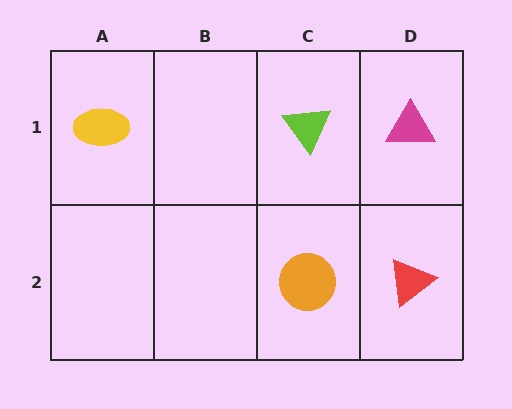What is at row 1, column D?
A magenta triangle.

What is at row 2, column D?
A red triangle.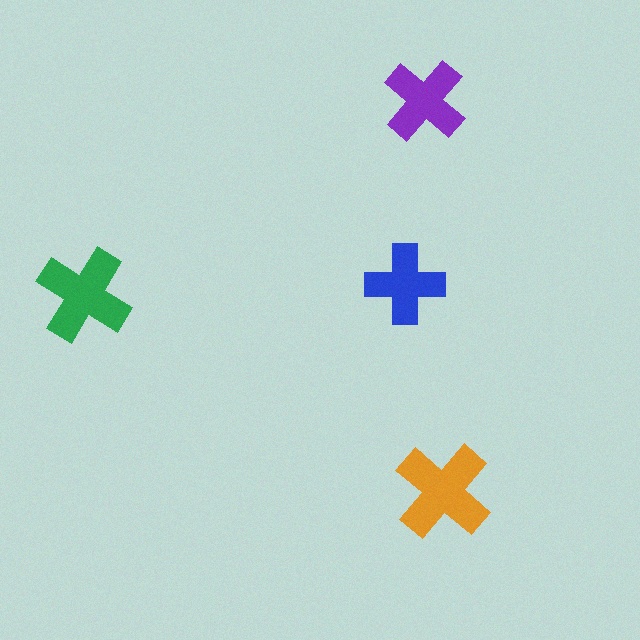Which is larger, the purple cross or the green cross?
The green one.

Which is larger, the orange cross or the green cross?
The orange one.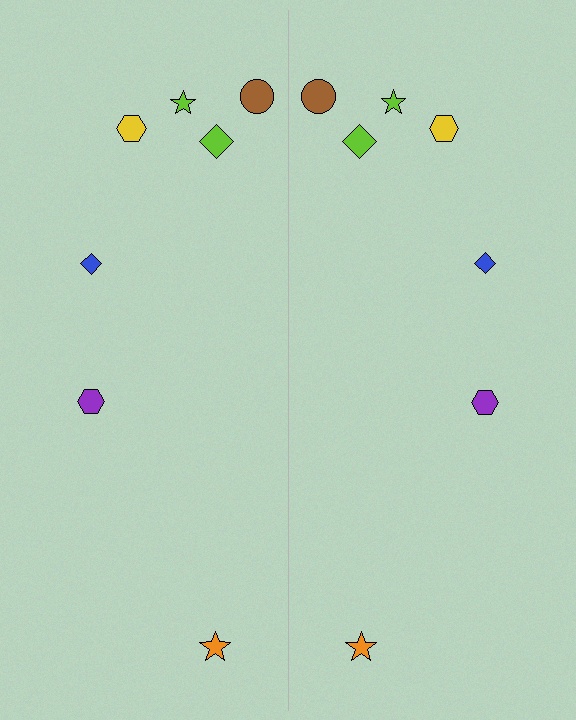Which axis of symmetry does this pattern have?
The pattern has a vertical axis of symmetry running through the center of the image.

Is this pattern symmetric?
Yes, this pattern has bilateral (reflection) symmetry.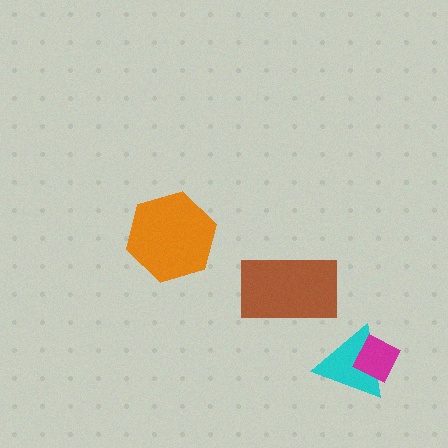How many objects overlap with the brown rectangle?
0 objects overlap with the brown rectangle.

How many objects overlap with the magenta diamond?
1 object overlaps with the magenta diamond.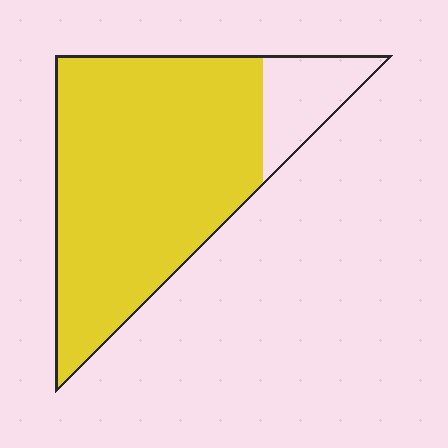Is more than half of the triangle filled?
Yes.